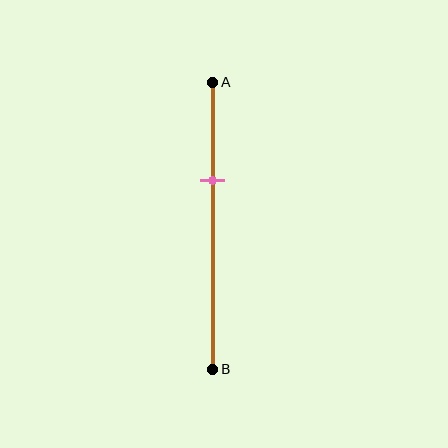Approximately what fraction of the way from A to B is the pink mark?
The pink mark is approximately 35% of the way from A to B.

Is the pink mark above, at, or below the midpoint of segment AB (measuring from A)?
The pink mark is above the midpoint of segment AB.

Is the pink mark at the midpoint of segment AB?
No, the mark is at about 35% from A, not at the 50% midpoint.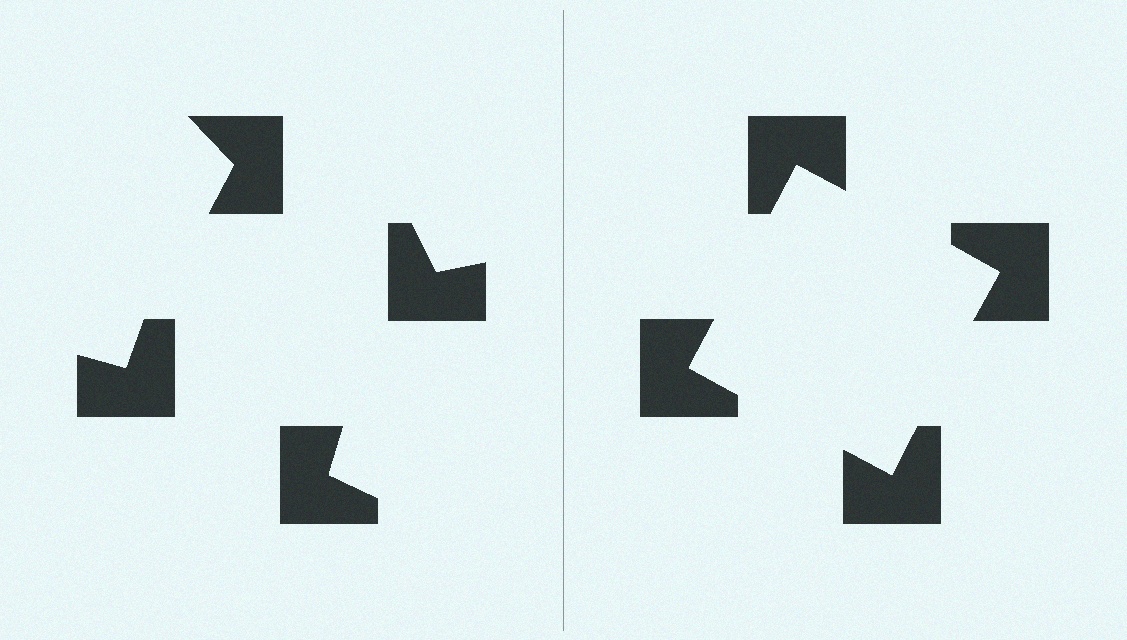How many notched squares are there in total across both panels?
8 — 4 on each side.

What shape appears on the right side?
An illusory square.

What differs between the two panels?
The notched squares are positioned identically on both sides; only the wedge orientations differ. On the right they align to a square; on the left they are misaligned.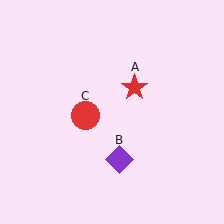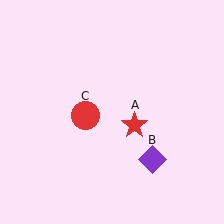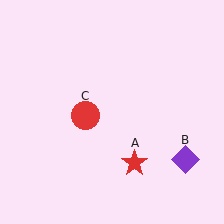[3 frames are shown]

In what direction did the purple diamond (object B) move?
The purple diamond (object B) moved right.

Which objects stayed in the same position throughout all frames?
Red circle (object C) remained stationary.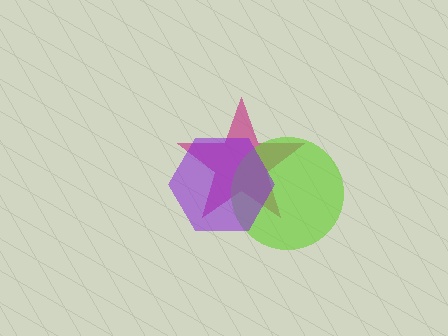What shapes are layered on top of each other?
The layered shapes are: a magenta star, a lime circle, a purple hexagon.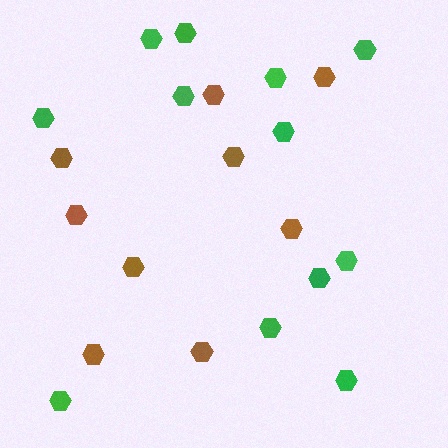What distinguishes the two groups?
There are 2 groups: one group of green hexagons (12) and one group of brown hexagons (9).